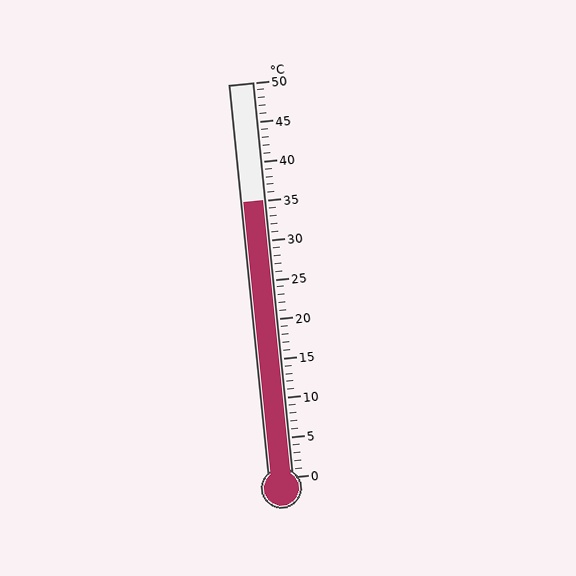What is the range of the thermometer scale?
The thermometer scale ranges from 0°C to 50°C.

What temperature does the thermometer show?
The thermometer shows approximately 35°C.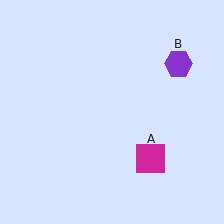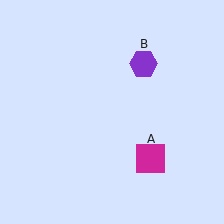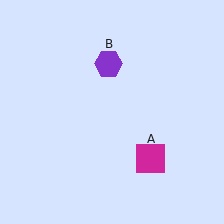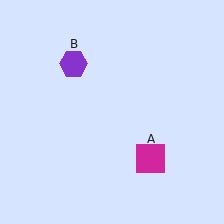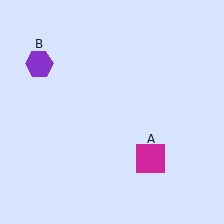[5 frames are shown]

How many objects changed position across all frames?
1 object changed position: purple hexagon (object B).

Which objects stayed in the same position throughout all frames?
Magenta square (object A) remained stationary.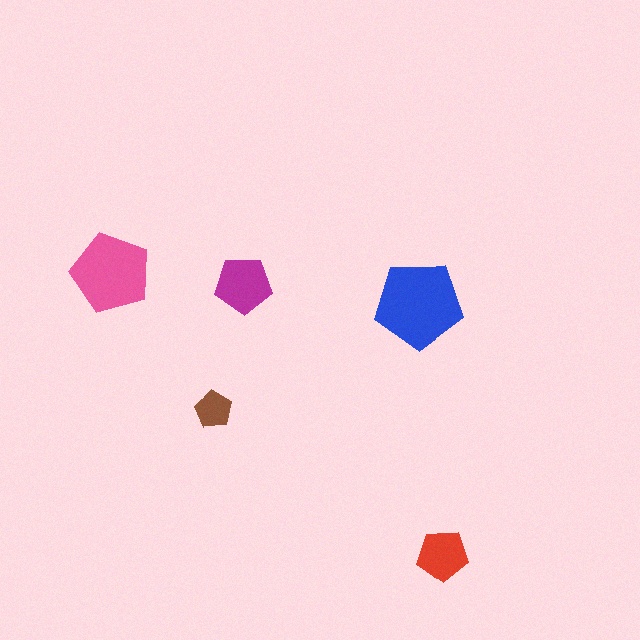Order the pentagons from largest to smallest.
the blue one, the pink one, the magenta one, the red one, the brown one.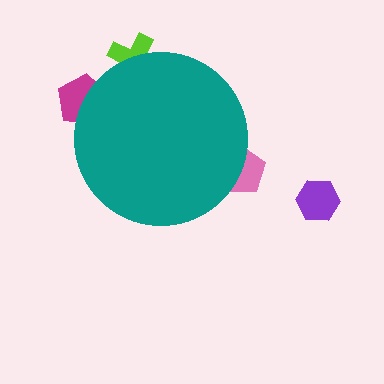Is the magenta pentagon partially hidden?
Yes, the magenta pentagon is partially hidden behind the teal circle.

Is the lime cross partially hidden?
Yes, the lime cross is partially hidden behind the teal circle.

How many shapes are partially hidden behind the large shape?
3 shapes are partially hidden.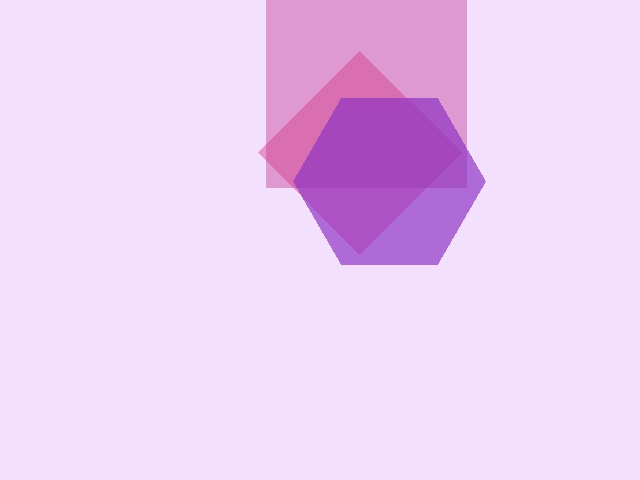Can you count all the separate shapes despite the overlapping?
Yes, there are 3 separate shapes.